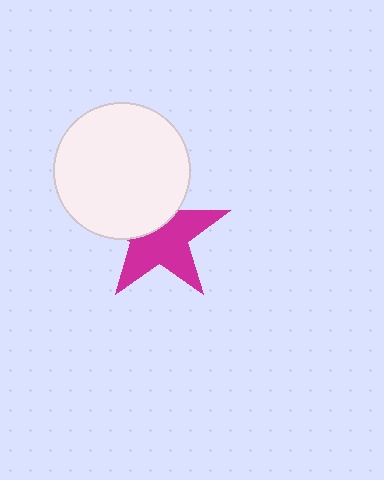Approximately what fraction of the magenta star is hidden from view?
Roughly 39% of the magenta star is hidden behind the white circle.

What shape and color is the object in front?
The object in front is a white circle.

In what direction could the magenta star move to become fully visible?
The magenta star could move down. That would shift it out from behind the white circle entirely.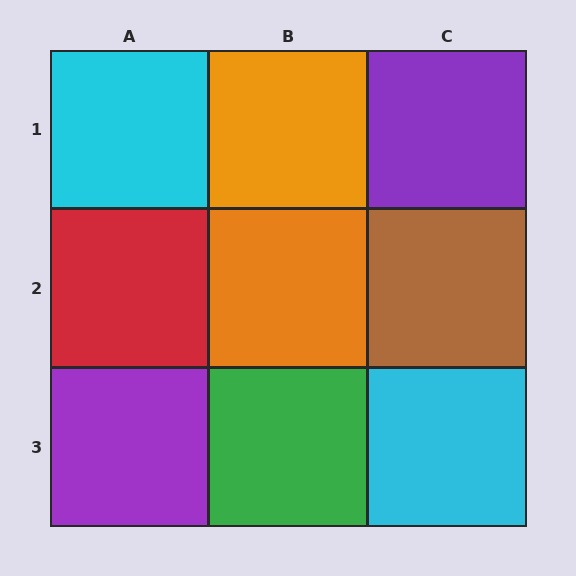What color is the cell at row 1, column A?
Cyan.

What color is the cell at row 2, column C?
Brown.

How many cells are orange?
2 cells are orange.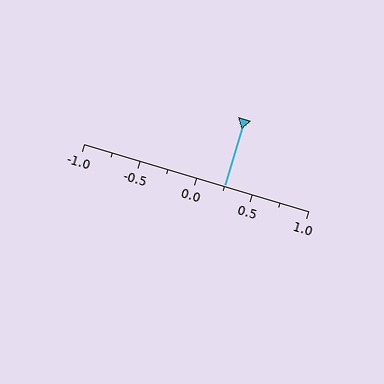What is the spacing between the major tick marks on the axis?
The major ticks are spaced 0.5 apart.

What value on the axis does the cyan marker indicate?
The marker indicates approximately 0.25.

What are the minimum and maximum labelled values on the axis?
The axis runs from -1.0 to 1.0.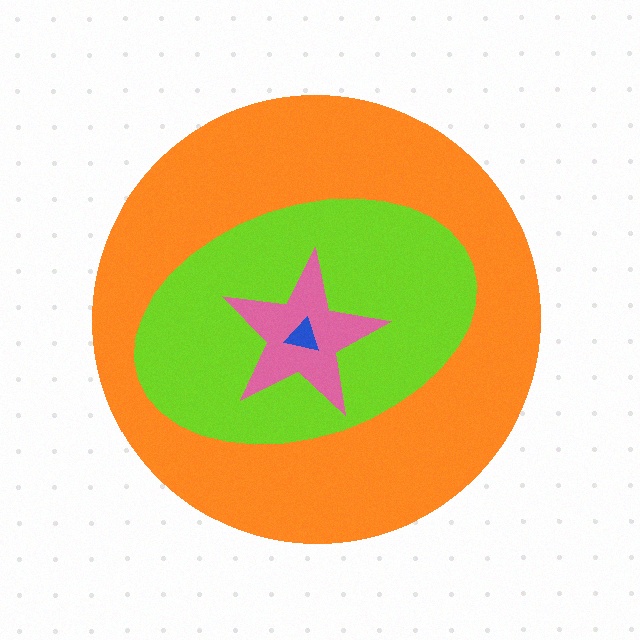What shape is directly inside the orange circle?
The lime ellipse.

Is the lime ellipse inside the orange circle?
Yes.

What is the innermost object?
The blue triangle.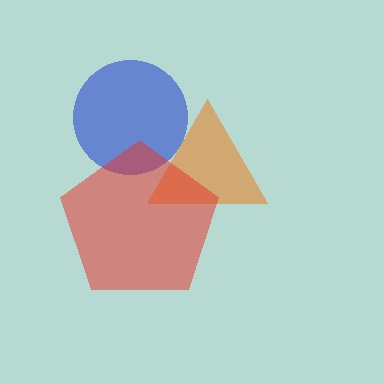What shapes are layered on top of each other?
The layered shapes are: an orange triangle, a blue circle, a red pentagon.